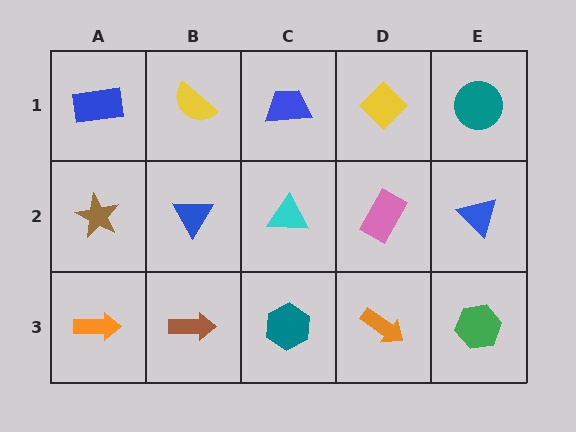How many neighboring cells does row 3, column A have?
2.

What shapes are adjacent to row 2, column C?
A blue trapezoid (row 1, column C), a teal hexagon (row 3, column C), a blue triangle (row 2, column B), a pink rectangle (row 2, column D).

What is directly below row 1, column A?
A brown star.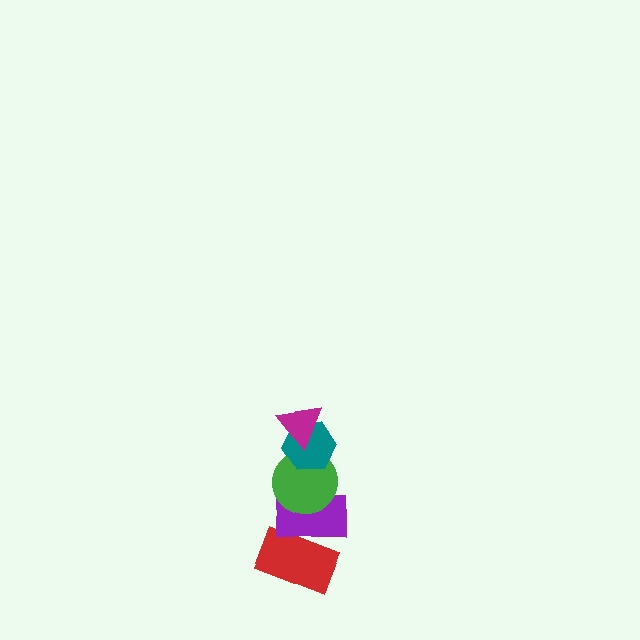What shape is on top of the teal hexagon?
The magenta triangle is on top of the teal hexagon.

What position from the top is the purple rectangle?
The purple rectangle is 4th from the top.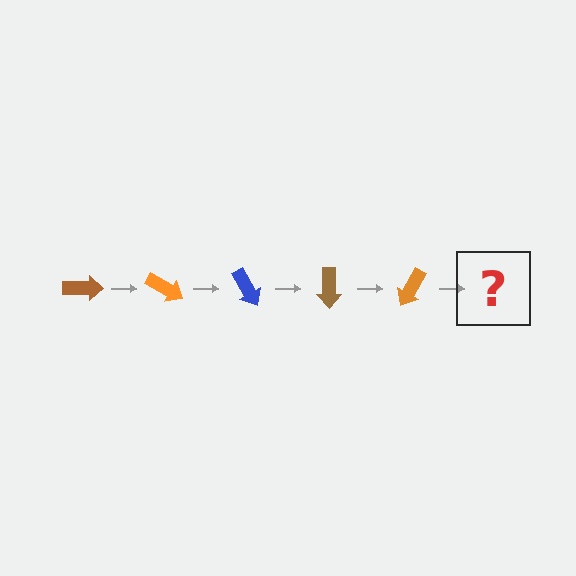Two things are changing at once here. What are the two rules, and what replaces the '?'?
The two rules are that it rotates 30 degrees each step and the color cycles through brown, orange, and blue. The '?' should be a blue arrow, rotated 150 degrees from the start.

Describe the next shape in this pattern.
It should be a blue arrow, rotated 150 degrees from the start.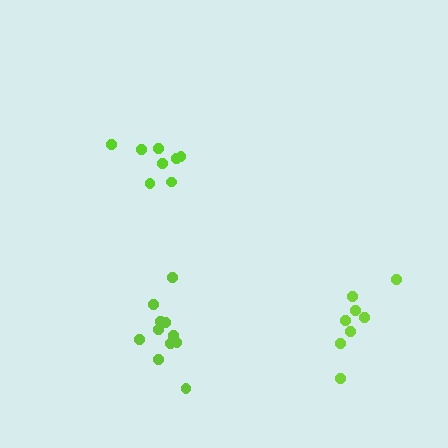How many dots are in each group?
Group 1: 8 dots, Group 2: 8 dots, Group 3: 13 dots (29 total).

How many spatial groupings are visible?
There are 3 spatial groupings.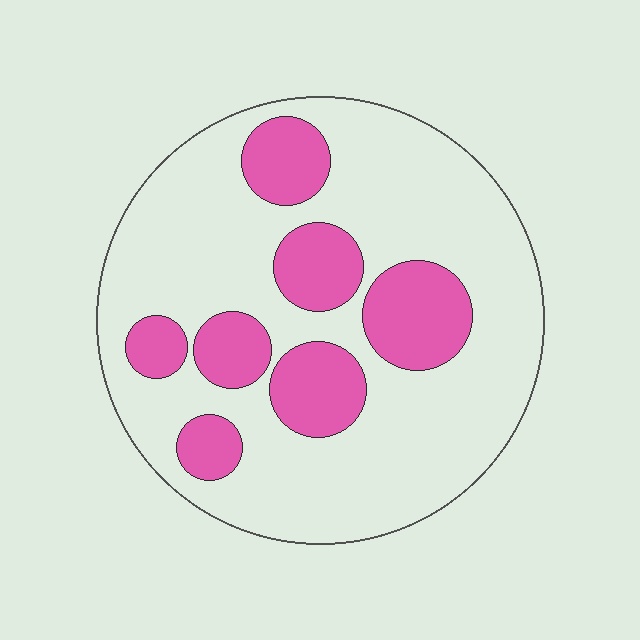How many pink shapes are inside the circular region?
7.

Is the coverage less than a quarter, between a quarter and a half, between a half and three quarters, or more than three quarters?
Between a quarter and a half.